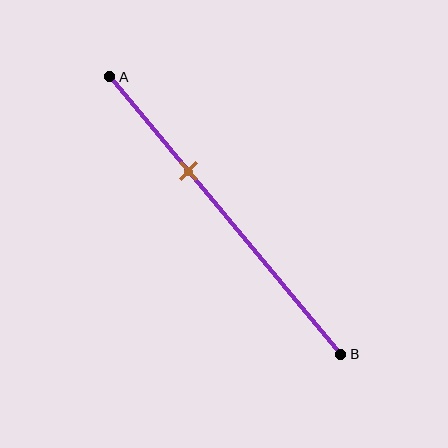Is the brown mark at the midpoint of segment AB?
No, the mark is at about 35% from A, not at the 50% midpoint.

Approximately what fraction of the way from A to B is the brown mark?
The brown mark is approximately 35% of the way from A to B.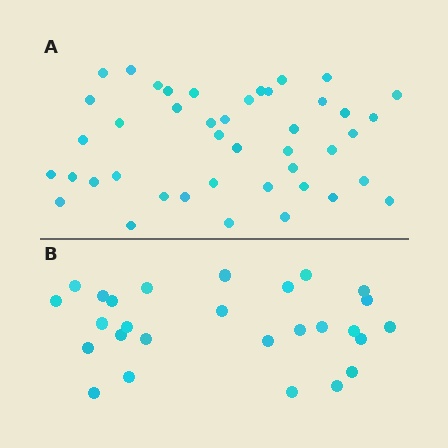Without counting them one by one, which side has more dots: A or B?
Region A (the top region) has more dots.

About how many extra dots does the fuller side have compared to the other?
Region A has approximately 15 more dots than region B.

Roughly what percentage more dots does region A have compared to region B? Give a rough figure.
About 60% more.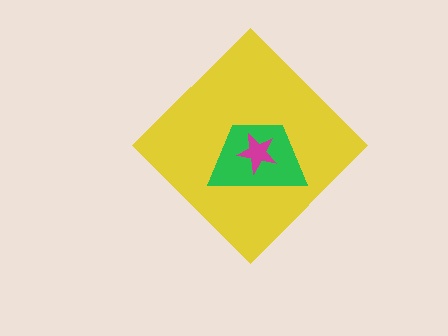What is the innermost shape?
The magenta star.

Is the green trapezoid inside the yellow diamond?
Yes.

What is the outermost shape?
The yellow diamond.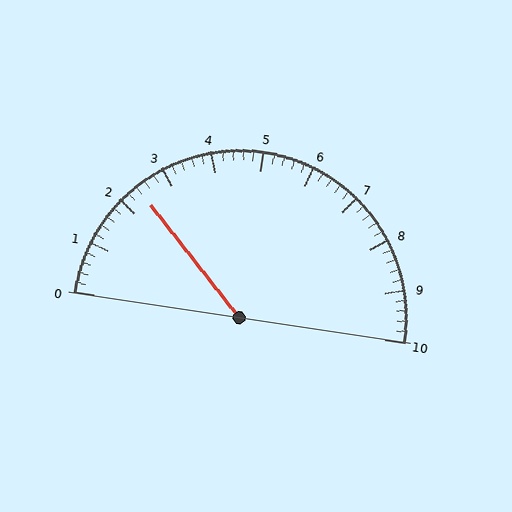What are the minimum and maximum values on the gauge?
The gauge ranges from 0 to 10.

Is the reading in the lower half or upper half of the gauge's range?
The reading is in the lower half of the range (0 to 10).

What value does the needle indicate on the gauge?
The needle indicates approximately 2.4.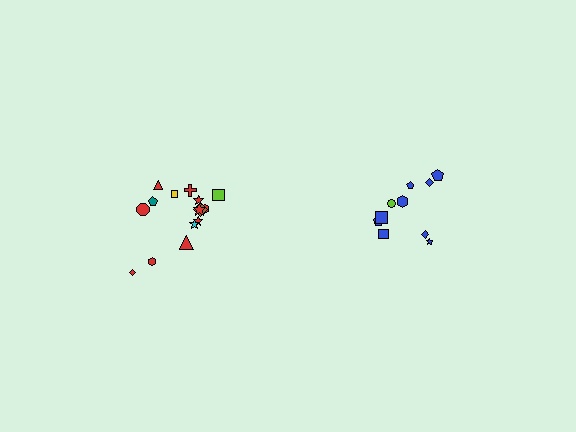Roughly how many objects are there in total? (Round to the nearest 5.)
Roughly 25 objects in total.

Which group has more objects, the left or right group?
The left group.